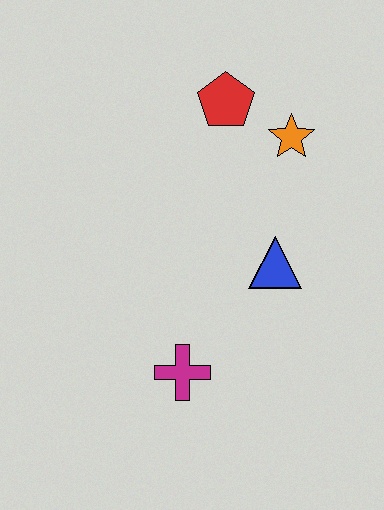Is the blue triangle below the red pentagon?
Yes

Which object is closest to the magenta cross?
The blue triangle is closest to the magenta cross.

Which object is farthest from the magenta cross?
The red pentagon is farthest from the magenta cross.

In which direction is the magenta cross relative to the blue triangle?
The magenta cross is below the blue triangle.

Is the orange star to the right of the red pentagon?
Yes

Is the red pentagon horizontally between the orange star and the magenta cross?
Yes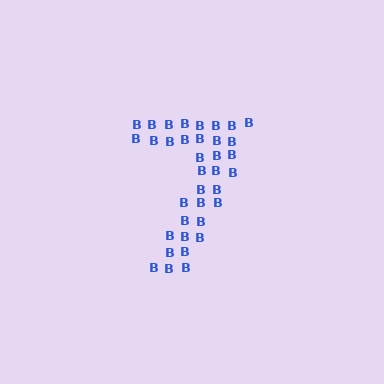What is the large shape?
The large shape is the digit 7.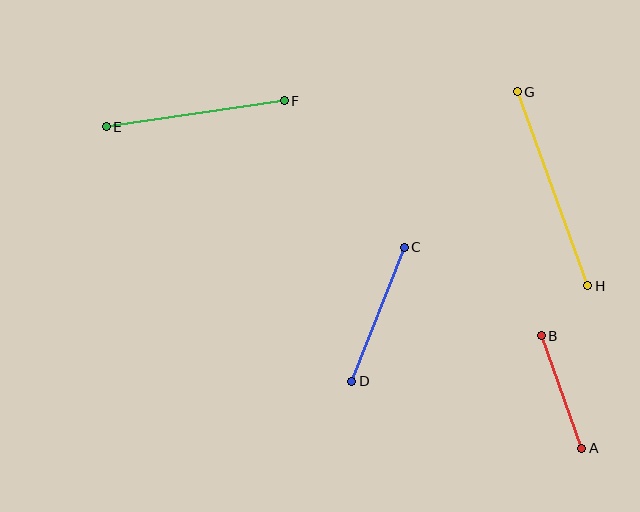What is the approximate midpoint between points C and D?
The midpoint is at approximately (378, 314) pixels.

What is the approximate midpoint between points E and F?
The midpoint is at approximately (195, 114) pixels.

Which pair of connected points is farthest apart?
Points G and H are farthest apart.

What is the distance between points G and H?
The distance is approximately 206 pixels.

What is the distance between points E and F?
The distance is approximately 180 pixels.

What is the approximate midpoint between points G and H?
The midpoint is at approximately (552, 189) pixels.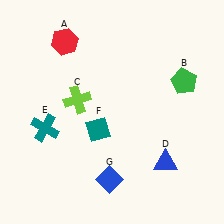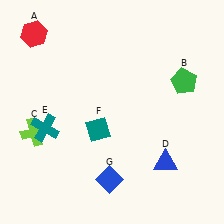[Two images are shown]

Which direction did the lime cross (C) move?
The lime cross (C) moved left.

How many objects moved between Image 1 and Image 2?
2 objects moved between the two images.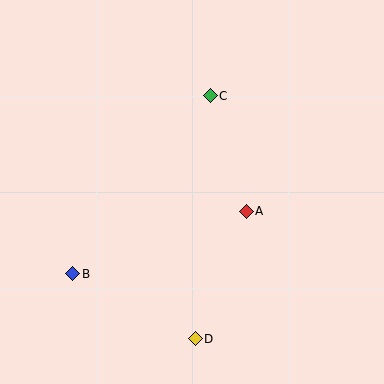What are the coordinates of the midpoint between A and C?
The midpoint between A and C is at (228, 153).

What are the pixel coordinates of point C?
Point C is at (210, 96).